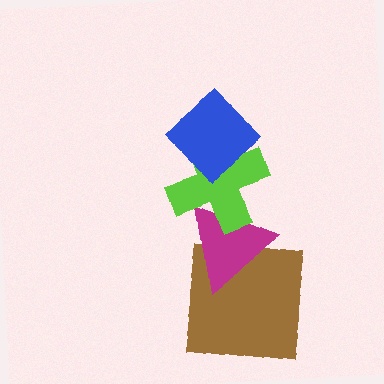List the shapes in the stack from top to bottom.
From top to bottom: the blue diamond, the lime cross, the magenta triangle, the brown square.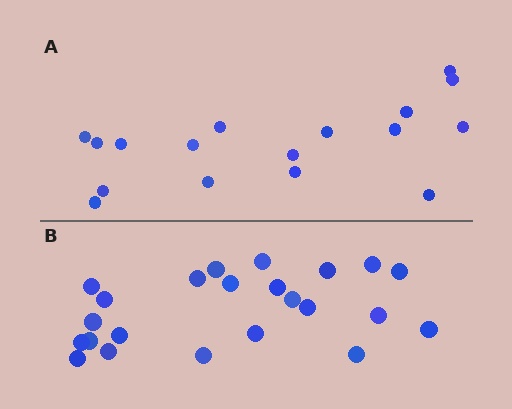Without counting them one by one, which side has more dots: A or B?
Region B (the bottom region) has more dots.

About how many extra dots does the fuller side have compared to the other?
Region B has about 6 more dots than region A.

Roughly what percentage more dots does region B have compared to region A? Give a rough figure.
About 35% more.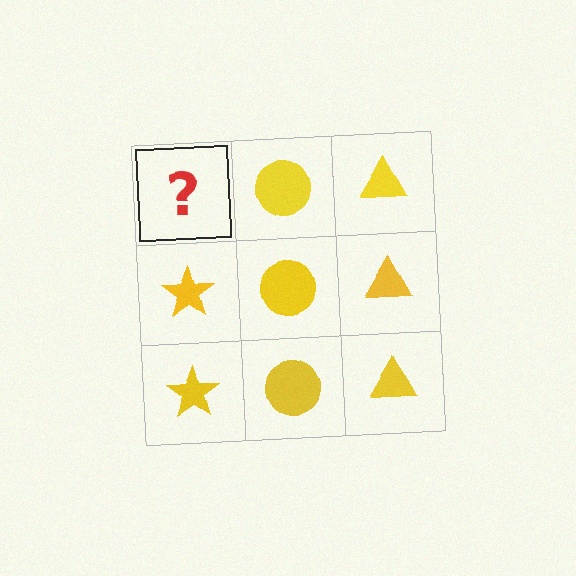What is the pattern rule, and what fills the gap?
The rule is that each column has a consistent shape. The gap should be filled with a yellow star.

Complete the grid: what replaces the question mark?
The question mark should be replaced with a yellow star.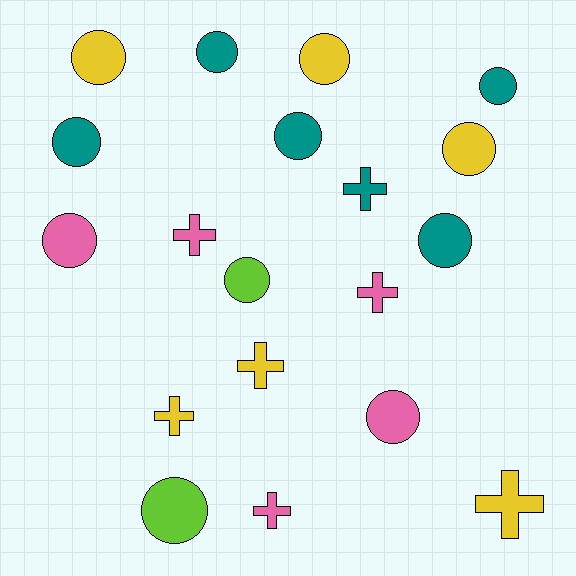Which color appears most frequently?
Teal, with 6 objects.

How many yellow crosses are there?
There are 3 yellow crosses.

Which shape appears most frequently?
Circle, with 12 objects.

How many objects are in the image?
There are 19 objects.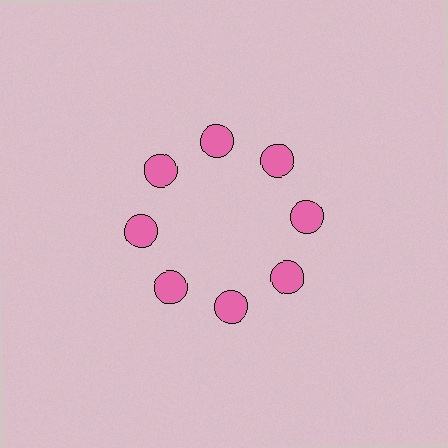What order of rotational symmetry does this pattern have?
This pattern has 8-fold rotational symmetry.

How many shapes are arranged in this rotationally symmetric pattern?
There are 8 shapes, arranged in 8 groups of 1.